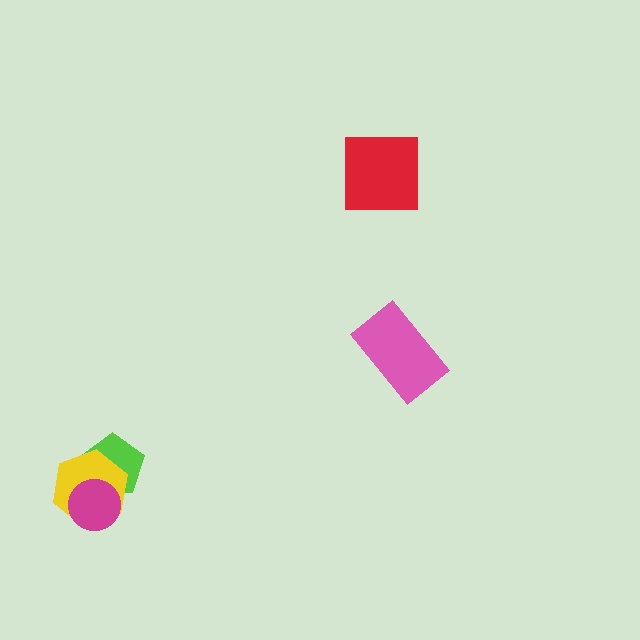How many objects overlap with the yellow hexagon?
2 objects overlap with the yellow hexagon.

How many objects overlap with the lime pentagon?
2 objects overlap with the lime pentagon.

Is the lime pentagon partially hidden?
Yes, it is partially covered by another shape.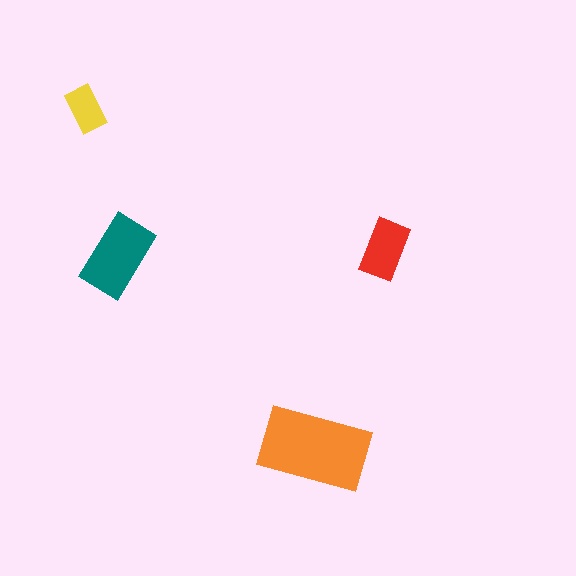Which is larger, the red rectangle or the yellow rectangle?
The red one.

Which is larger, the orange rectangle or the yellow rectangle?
The orange one.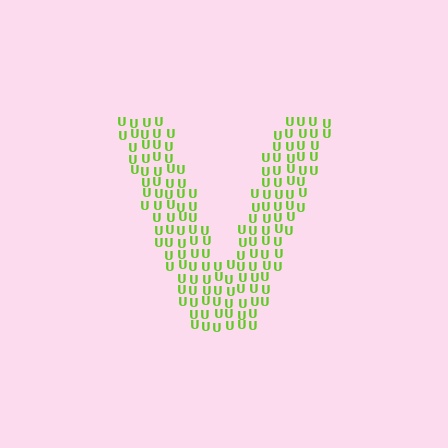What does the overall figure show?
The overall figure shows the letter V.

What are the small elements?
The small elements are letter U's.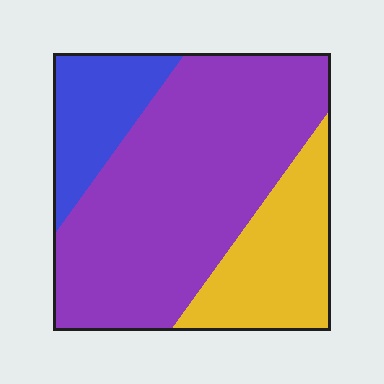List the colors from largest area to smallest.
From largest to smallest: purple, yellow, blue.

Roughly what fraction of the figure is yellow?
Yellow covers 23% of the figure.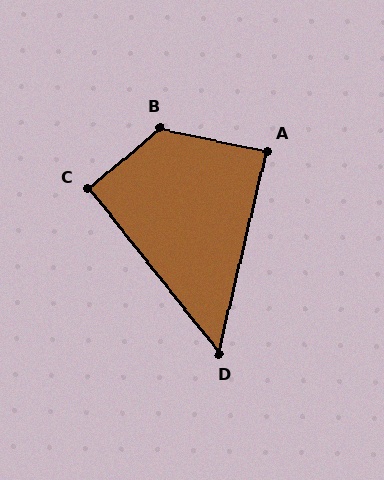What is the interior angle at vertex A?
Approximately 89 degrees (approximately right).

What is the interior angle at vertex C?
Approximately 91 degrees (approximately right).